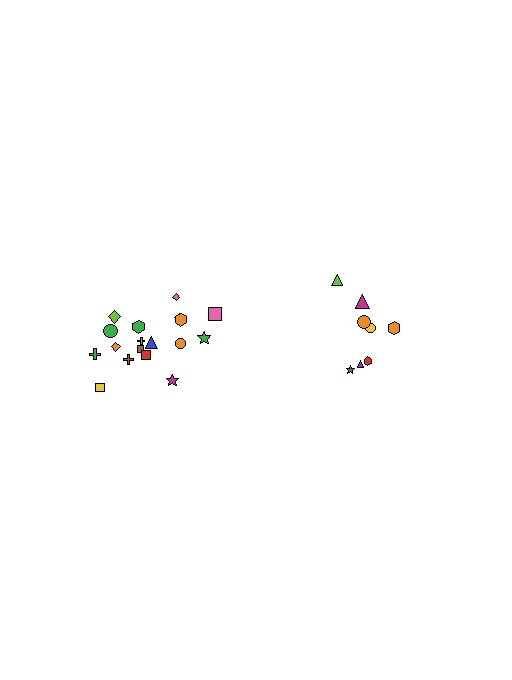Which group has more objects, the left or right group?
The left group.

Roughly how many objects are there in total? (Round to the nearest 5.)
Roughly 25 objects in total.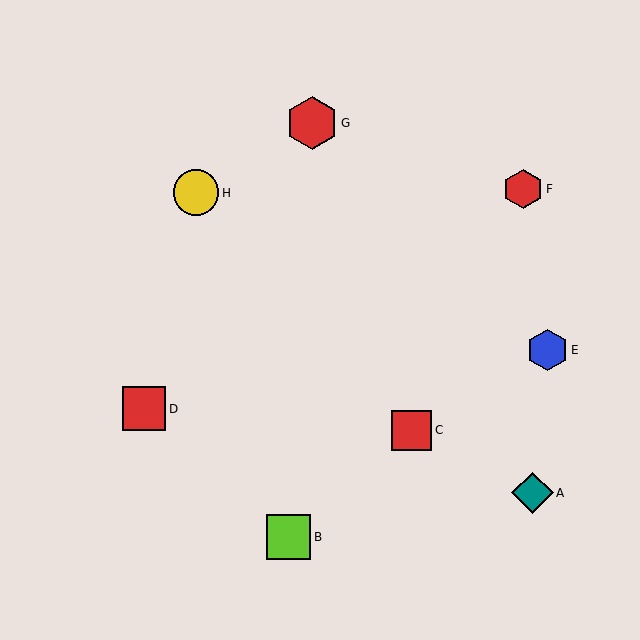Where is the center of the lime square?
The center of the lime square is at (288, 537).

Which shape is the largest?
The red hexagon (labeled G) is the largest.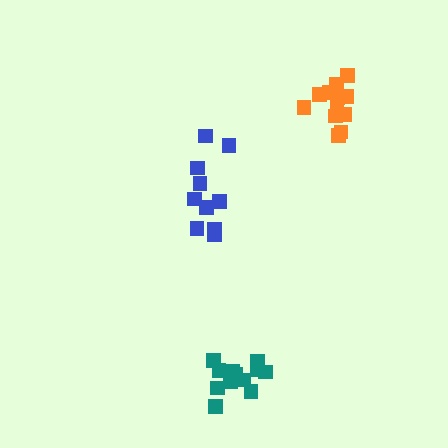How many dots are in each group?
Group 1: 12 dots, Group 2: 10 dots, Group 3: 12 dots (34 total).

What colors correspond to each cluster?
The clusters are colored: teal, blue, orange.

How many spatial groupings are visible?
There are 3 spatial groupings.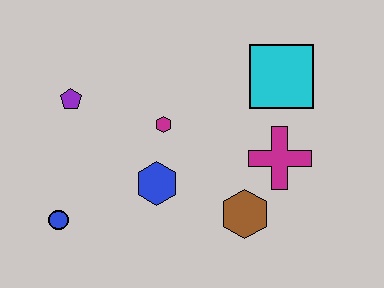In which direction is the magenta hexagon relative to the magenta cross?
The magenta hexagon is to the left of the magenta cross.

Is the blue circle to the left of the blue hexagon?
Yes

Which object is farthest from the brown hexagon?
The purple pentagon is farthest from the brown hexagon.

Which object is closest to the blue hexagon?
The magenta hexagon is closest to the blue hexagon.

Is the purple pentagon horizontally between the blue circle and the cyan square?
Yes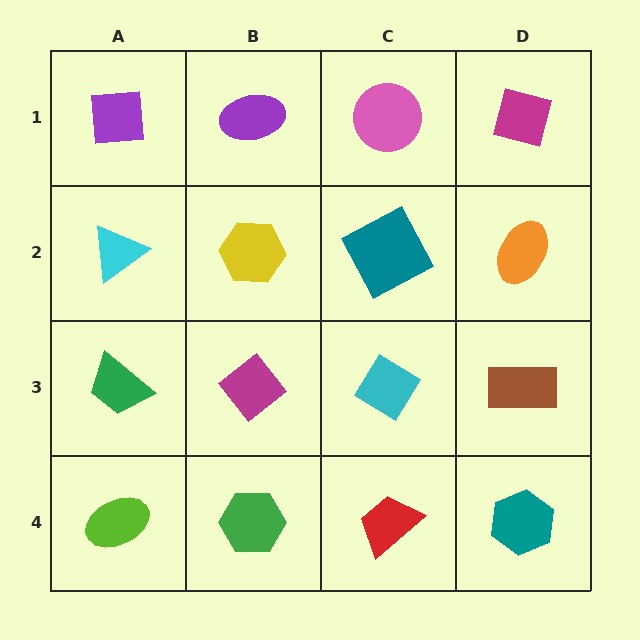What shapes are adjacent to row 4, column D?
A brown rectangle (row 3, column D), a red trapezoid (row 4, column C).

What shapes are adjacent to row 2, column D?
A magenta square (row 1, column D), a brown rectangle (row 3, column D), a teal square (row 2, column C).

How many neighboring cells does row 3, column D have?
3.